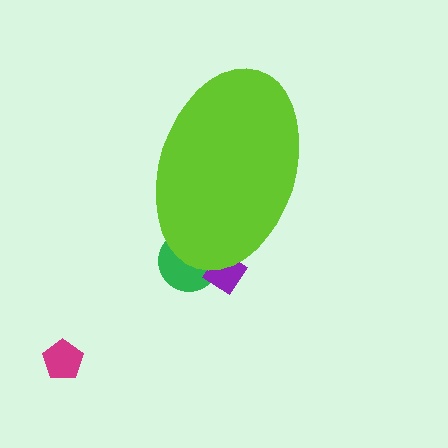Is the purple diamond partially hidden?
Yes, the purple diamond is partially hidden behind the lime ellipse.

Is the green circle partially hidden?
Yes, the green circle is partially hidden behind the lime ellipse.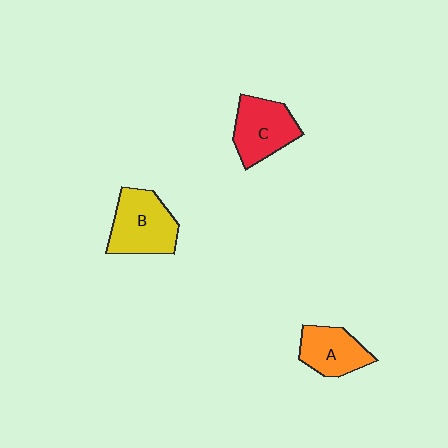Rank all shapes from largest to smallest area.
From largest to smallest: B (yellow), C (red), A (orange).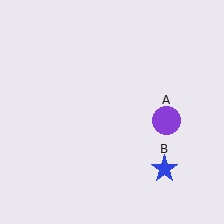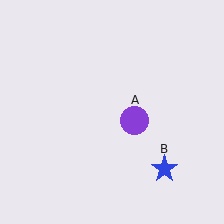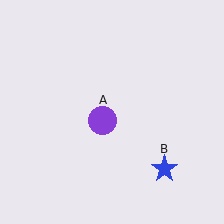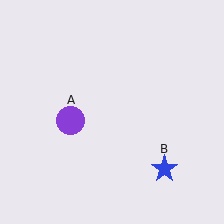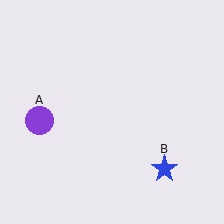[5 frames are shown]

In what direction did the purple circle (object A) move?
The purple circle (object A) moved left.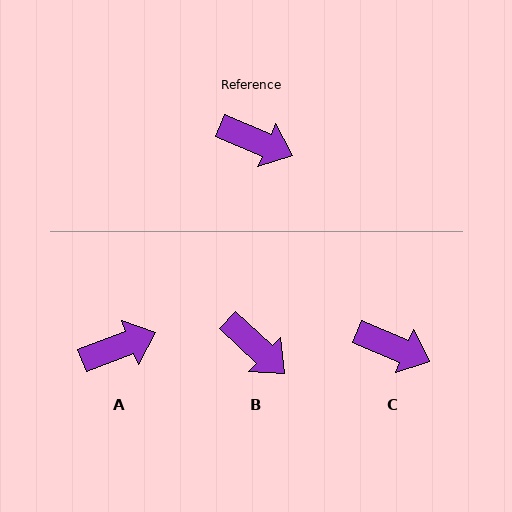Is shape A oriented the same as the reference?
No, it is off by about 44 degrees.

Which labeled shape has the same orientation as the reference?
C.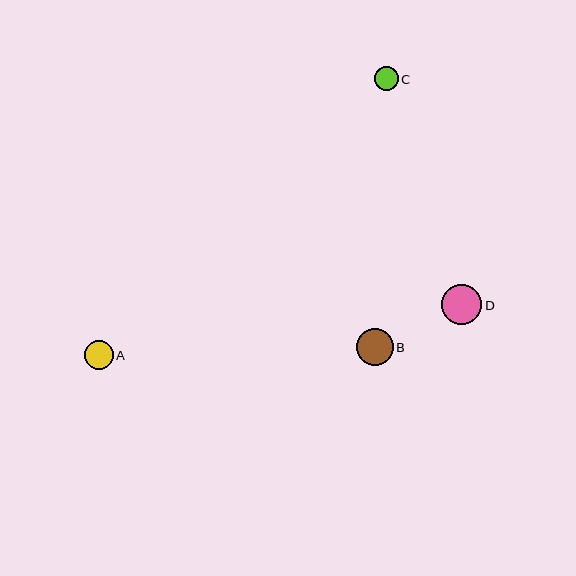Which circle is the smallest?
Circle C is the smallest with a size of approximately 23 pixels.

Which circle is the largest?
Circle D is the largest with a size of approximately 40 pixels.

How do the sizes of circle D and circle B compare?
Circle D and circle B are approximately the same size.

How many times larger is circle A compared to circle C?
Circle A is approximately 1.2 times the size of circle C.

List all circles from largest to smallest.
From largest to smallest: D, B, A, C.